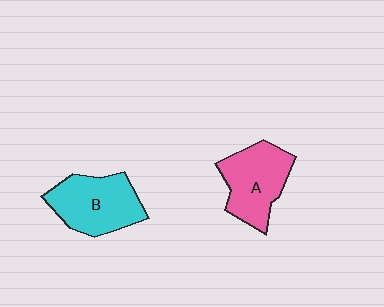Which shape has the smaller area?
Shape A (pink).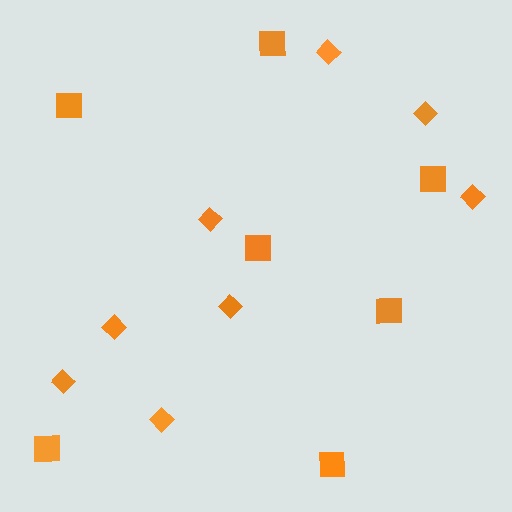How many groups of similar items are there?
There are 2 groups: one group of squares (7) and one group of diamonds (8).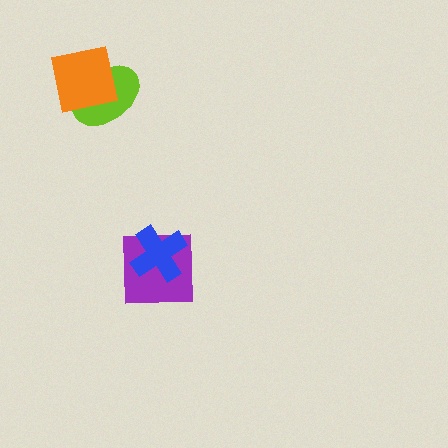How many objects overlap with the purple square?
1 object overlaps with the purple square.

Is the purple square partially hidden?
Yes, it is partially covered by another shape.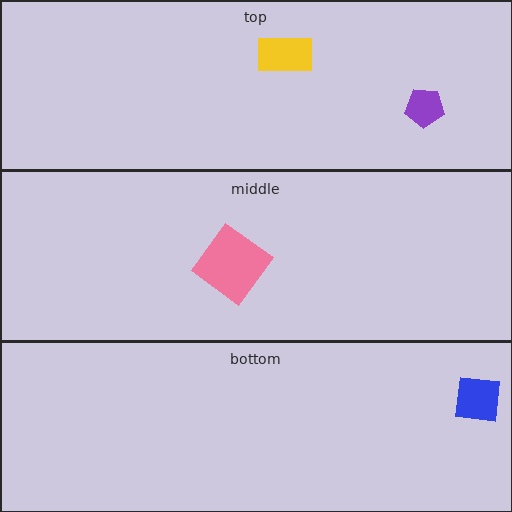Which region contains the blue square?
The bottom region.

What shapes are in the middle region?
The pink diamond.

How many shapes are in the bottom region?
1.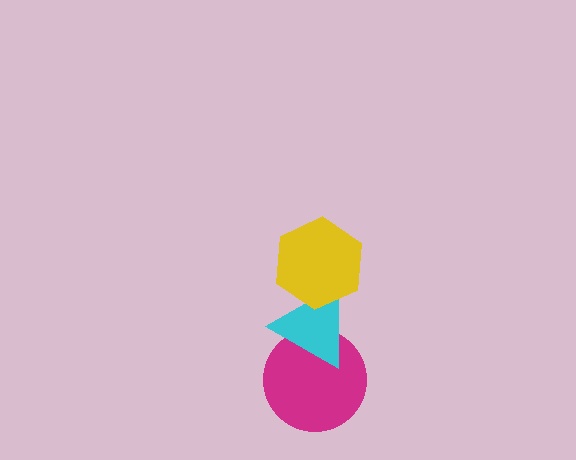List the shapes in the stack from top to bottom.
From top to bottom: the yellow hexagon, the cyan triangle, the magenta circle.